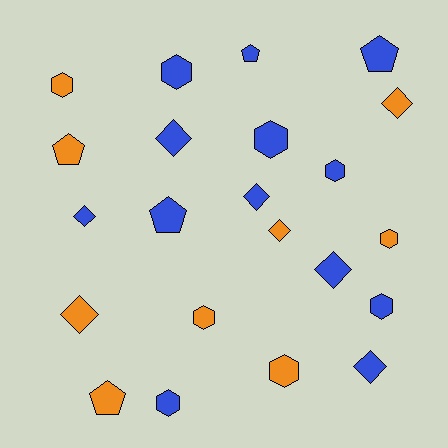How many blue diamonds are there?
There are 5 blue diamonds.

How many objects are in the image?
There are 22 objects.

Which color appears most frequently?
Blue, with 13 objects.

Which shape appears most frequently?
Hexagon, with 9 objects.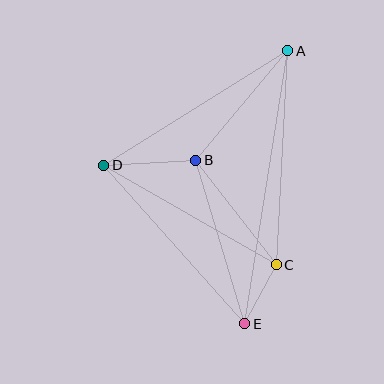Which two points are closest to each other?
Points C and E are closest to each other.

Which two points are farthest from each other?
Points A and E are farthest from each other.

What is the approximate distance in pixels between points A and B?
The distance between A and B is approximately 143 pixels.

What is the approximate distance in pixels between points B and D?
The distance between B and D is approximately 92 pixels.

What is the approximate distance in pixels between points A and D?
The distance between A and D is approximately 216 pixels.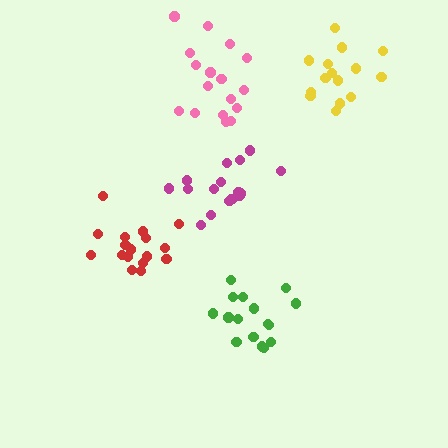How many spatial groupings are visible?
There are 5 spatial groupings.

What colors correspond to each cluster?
The clusters are colored: green, pink, yellow, red, magenta.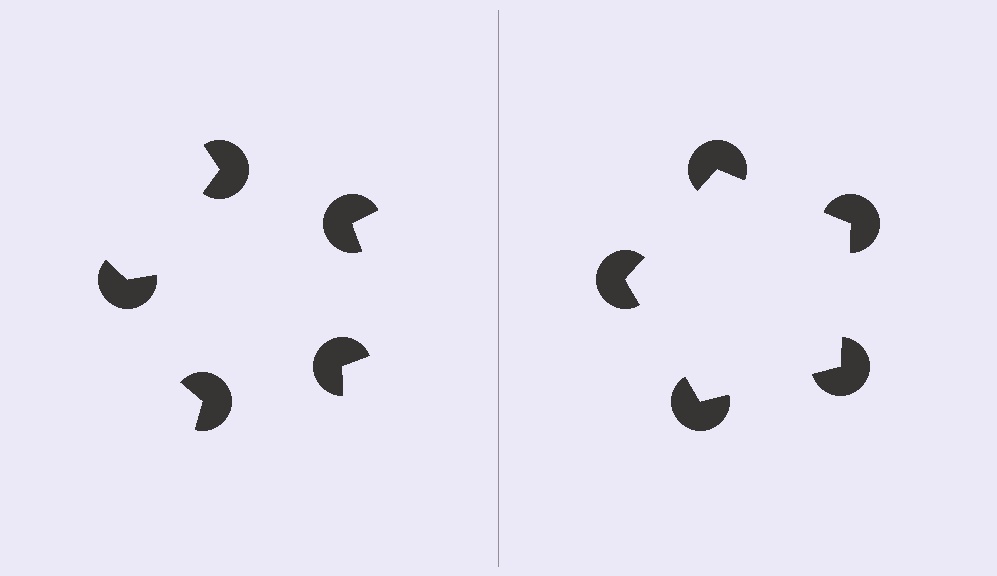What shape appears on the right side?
An illusory pentagon.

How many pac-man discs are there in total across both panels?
10 — 5 on each side.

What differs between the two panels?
The pac-man discs are positioned identically on both sides; only the wedge orientations differ. On the right they align to a pentagon; on the left they are misaligned.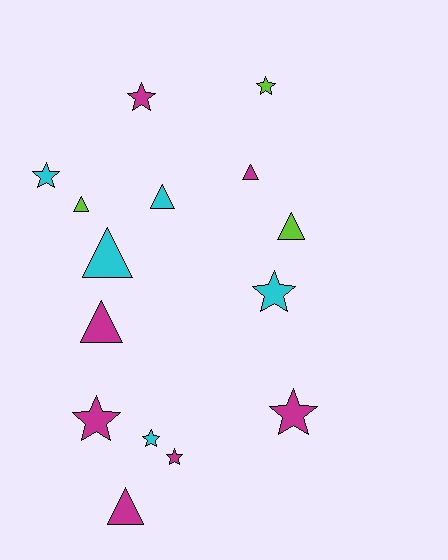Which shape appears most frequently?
Star, with 8 objects.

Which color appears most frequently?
Magenta, with 7 objects.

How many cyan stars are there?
There are 3 cyan stars.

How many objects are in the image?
There are 15 objects.